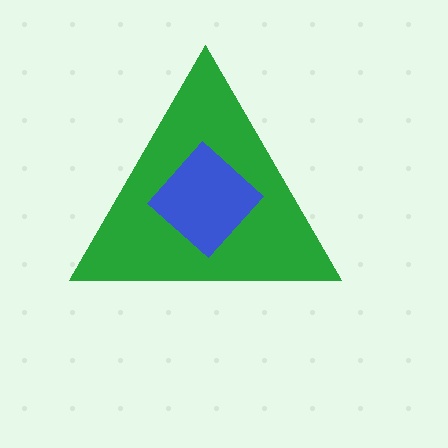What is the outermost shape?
The green triangle.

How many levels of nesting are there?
2.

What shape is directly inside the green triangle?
The blue diamond.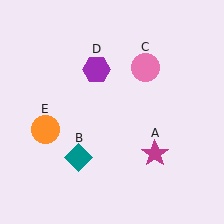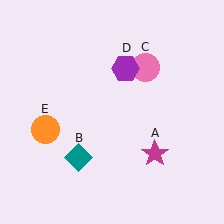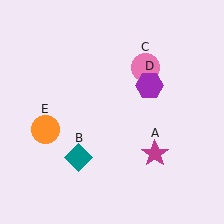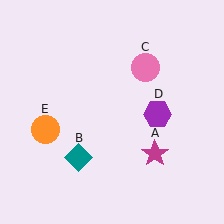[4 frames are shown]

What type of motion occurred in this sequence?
The purple hexagon (object D) rotated clockwise around the center of the scene.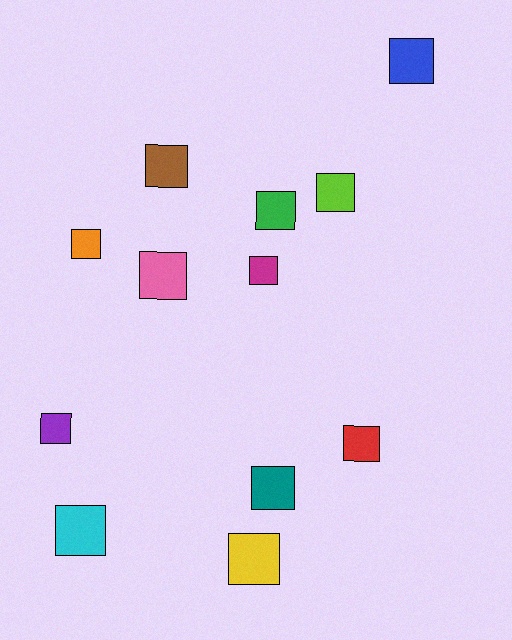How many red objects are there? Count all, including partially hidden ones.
There is 1 red object.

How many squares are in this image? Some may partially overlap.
There are 12 squares.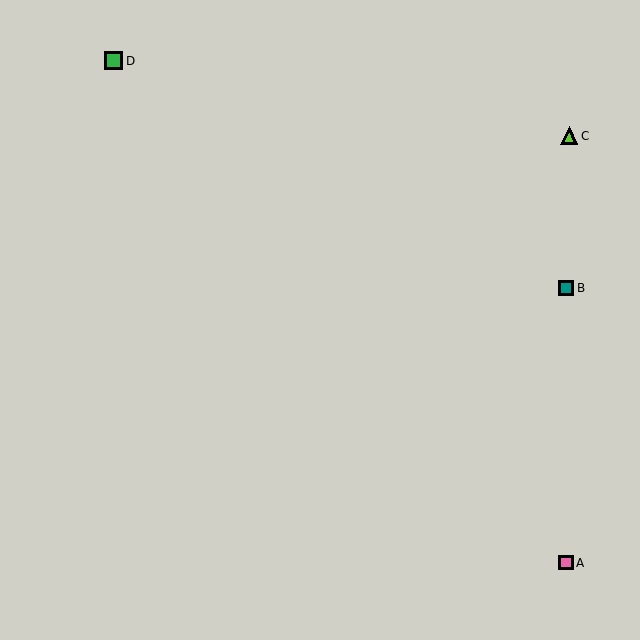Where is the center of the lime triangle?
The center of the lime triangle is at (569, 136).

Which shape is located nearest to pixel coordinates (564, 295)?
The teal square (labeled B) at (566, 288) is nearest to that location.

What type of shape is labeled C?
Shape C is a lime triangle.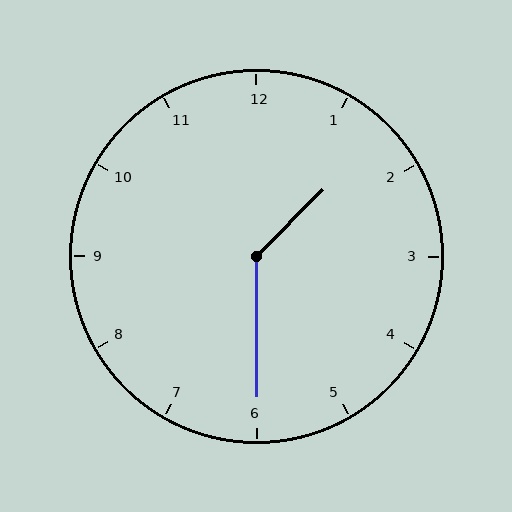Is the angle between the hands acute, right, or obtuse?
It is obtuse.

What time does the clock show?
1:30.